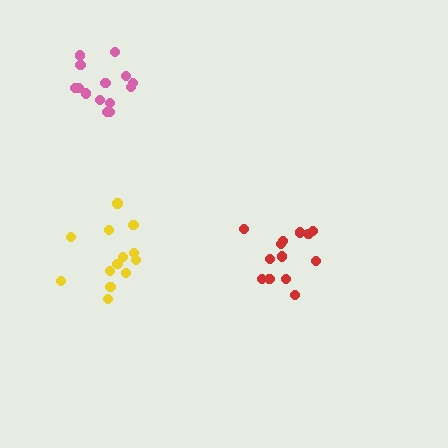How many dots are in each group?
Group 1: 14 dots, Group 2: 13 dots, Group 3: 14 dots (41 total).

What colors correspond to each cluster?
The clusters are colored: pink, red, yellow.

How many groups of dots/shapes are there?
There are 3 groups.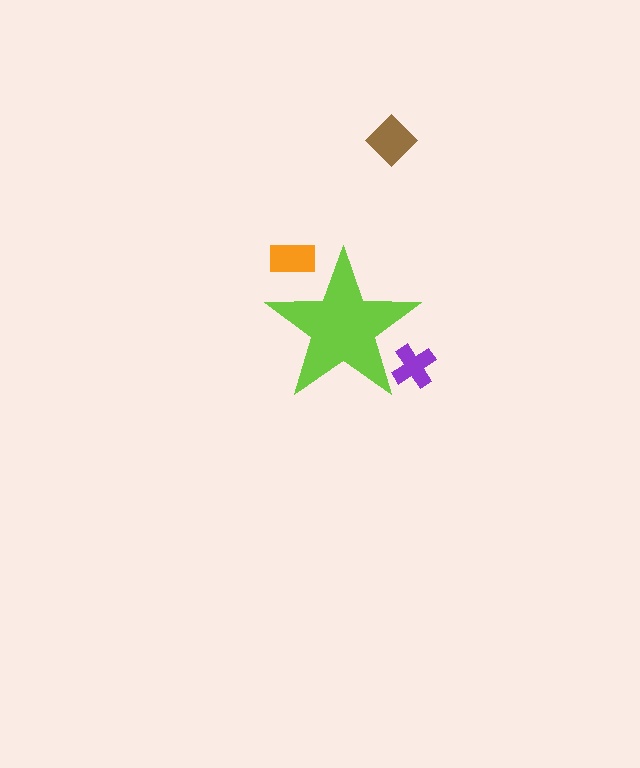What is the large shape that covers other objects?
A lime star.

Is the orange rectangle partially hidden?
Yes, the orange rectangle is partially hidden behind the lime star.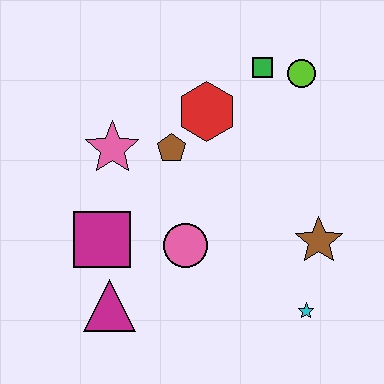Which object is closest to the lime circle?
The green square is closest to the lime circle.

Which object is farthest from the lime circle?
The magenta triangle is farthest from the lime circle.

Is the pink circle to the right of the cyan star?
No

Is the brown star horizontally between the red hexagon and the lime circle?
No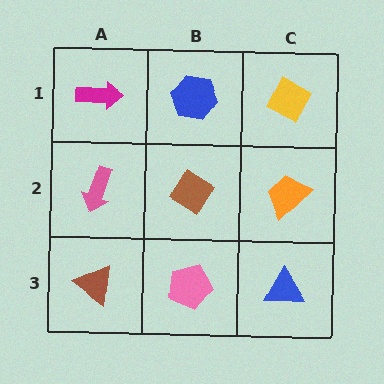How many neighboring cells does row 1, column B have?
3.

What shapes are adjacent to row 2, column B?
A blue hexagon (row 1, column B), a pink pentagon (row 3, column B), a pink arrow (row 2, column A), an orange trapezoid (row 2, column C).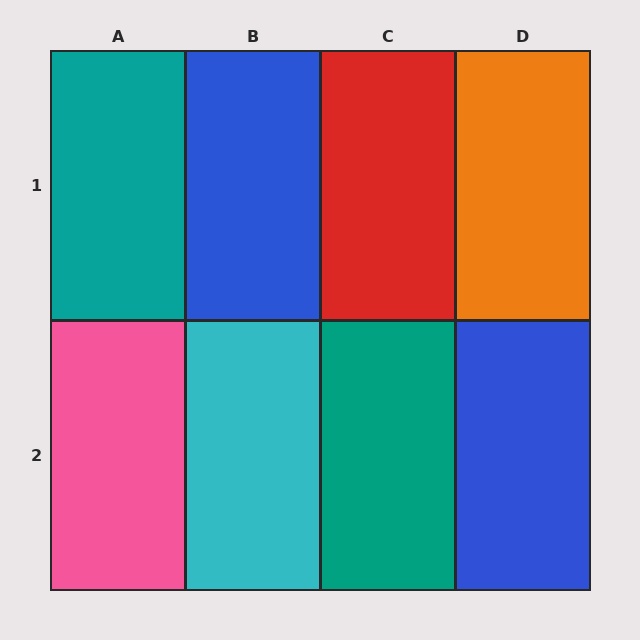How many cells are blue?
2 cells are blue.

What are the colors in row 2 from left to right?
Pink, cyan, teal, blue.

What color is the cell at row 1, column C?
Red.